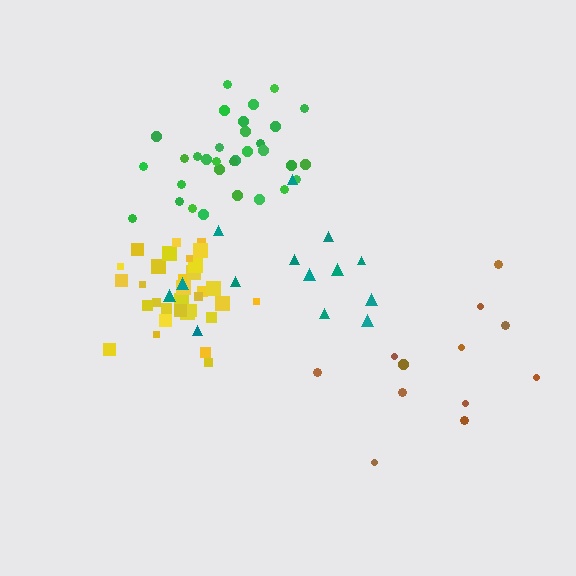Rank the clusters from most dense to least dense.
yellow, green, brown, teal.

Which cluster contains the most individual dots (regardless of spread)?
Yellow (33).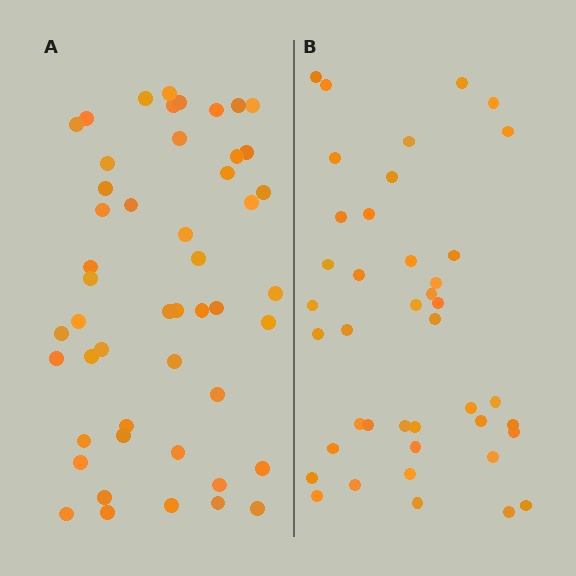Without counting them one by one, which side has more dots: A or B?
Region A (the left region) has more dots.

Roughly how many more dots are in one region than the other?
Region A has roughly 8 or so more dots than region B.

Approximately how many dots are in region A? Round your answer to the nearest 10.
About 50 dots. (The exact count is 49, which rounds to 50.)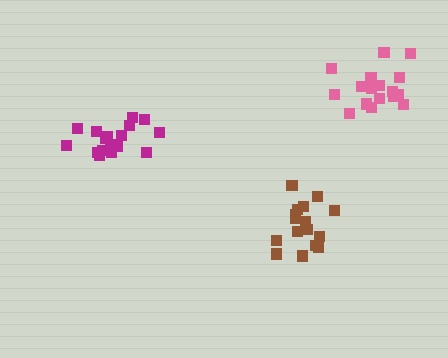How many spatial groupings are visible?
There are 3 spatial groupings.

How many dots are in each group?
Group 1: 17 dots, Group 2: 18 dots, Group 3: 17 dots (52 total).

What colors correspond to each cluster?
The clusters are colored: brown, magenta, pink.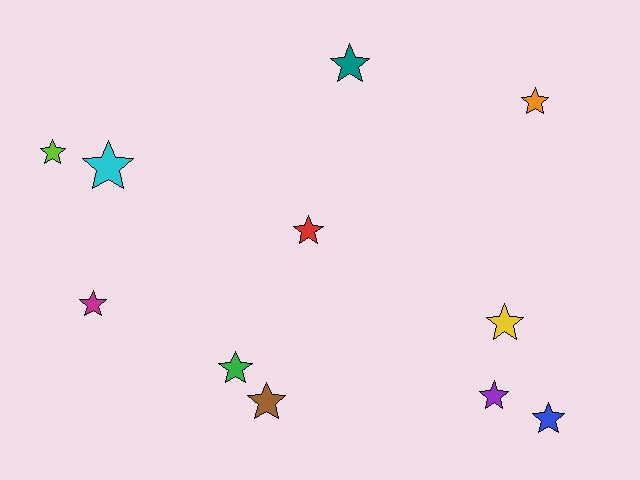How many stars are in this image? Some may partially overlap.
There are 11 stars.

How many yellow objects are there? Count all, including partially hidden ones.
There is 1 yellow object.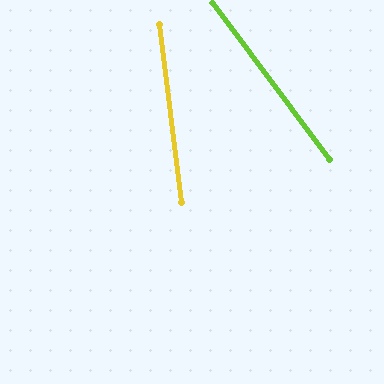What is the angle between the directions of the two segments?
Approximately 30 degrees.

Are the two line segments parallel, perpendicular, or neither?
Neither parallel nor perpendicular — they differ by about 30°.